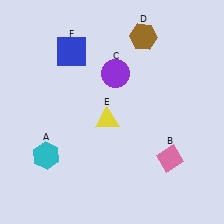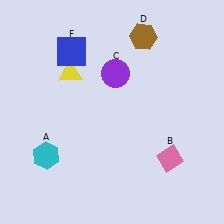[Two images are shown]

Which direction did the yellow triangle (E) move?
The yellow triangle (E) moved up.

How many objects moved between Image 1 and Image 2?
1 object moved between the two images.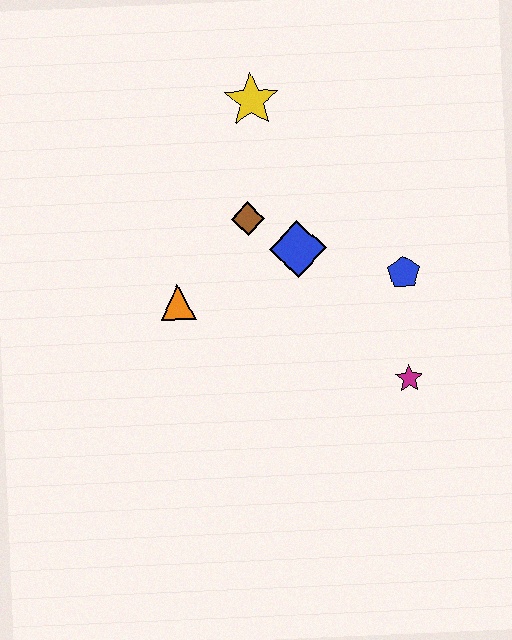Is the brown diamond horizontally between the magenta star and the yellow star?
No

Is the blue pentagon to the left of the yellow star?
No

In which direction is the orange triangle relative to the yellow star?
The orange triangle is below the yellow star.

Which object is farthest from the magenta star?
The yellow star is farthest from the magenta star.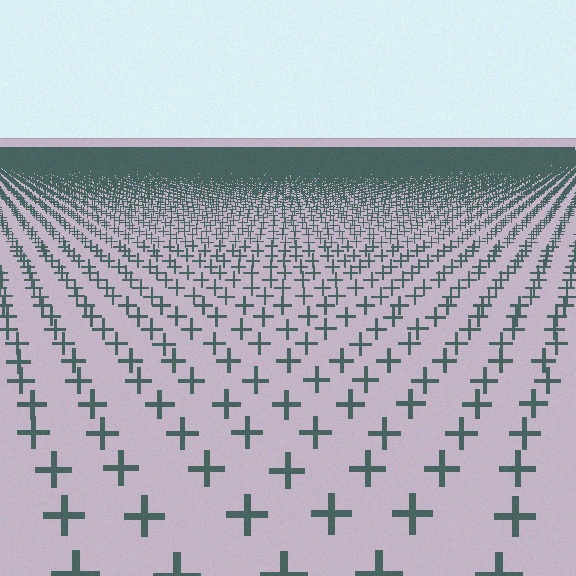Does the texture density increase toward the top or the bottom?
Density increases toward the top.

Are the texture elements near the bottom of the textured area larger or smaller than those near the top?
Larger. Near the bottom, elements are closer to the viewer and appear at a bigger on-screen size.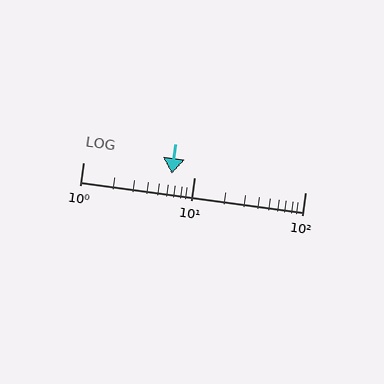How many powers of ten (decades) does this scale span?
The scale spans 2 decades, from 1 to 100.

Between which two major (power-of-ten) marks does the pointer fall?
The pointer is between 1 and 10.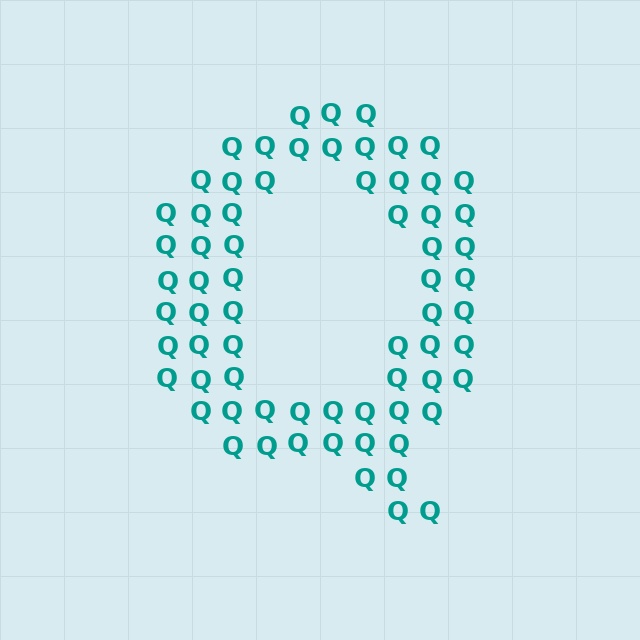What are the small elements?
The small elements are letter Q's.